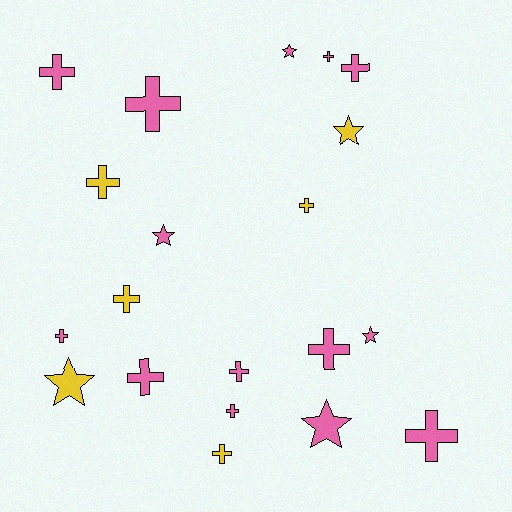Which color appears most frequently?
Pink, with 14 objects.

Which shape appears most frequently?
Cross, with 14 objects.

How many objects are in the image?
There are 20 objects.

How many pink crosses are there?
There are 10 pink crosses.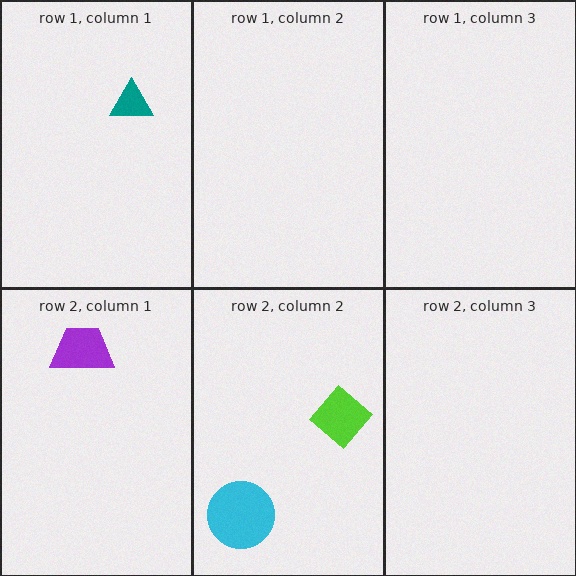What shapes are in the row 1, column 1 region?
The teal triangle.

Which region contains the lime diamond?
The row 2, column 2 region.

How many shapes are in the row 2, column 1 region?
1.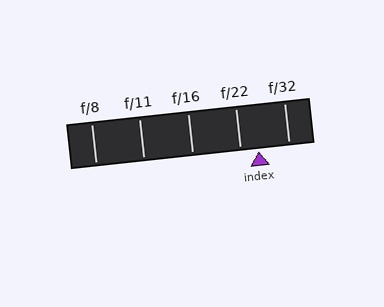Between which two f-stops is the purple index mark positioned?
The index mark is between f/22 and f/32.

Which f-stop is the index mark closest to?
The index mark is closest to f/22.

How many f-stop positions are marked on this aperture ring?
There are 5 f-stop positions marked.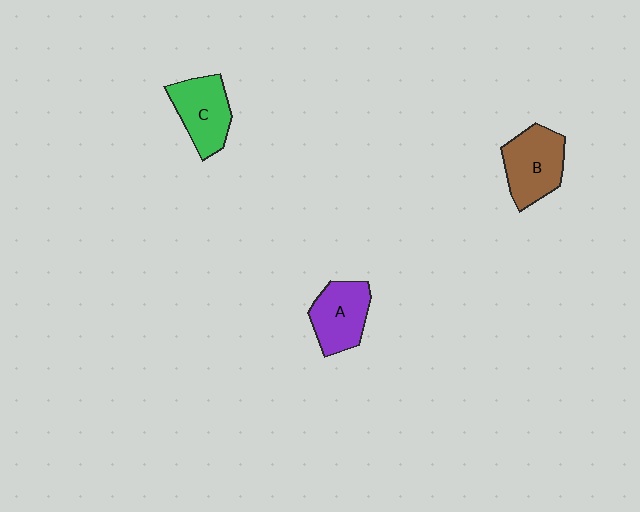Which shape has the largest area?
Shape B (brown).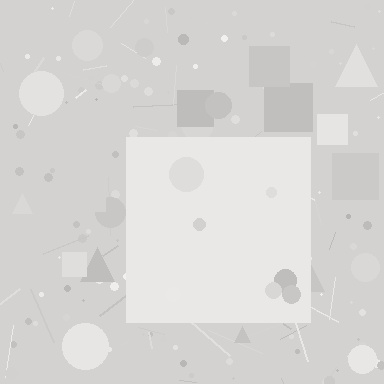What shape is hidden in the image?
A square is hidden in the image.